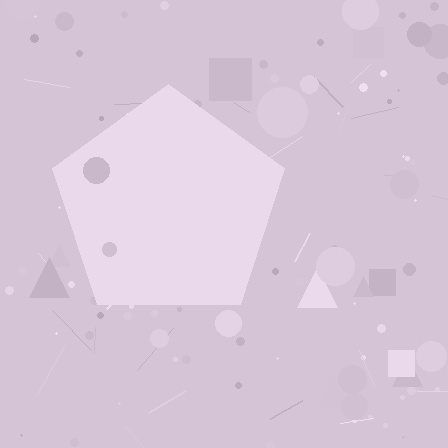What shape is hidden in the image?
A pentagon is hidden in the image.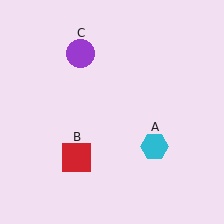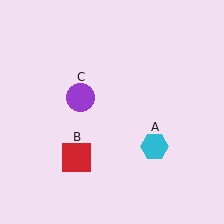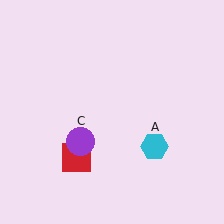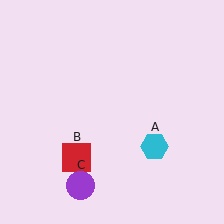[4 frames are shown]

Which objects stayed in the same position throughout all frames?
Cyan hexagon (object A) and red square (object B) remained stationary.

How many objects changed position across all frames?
1 object changed position: purple circle (object C).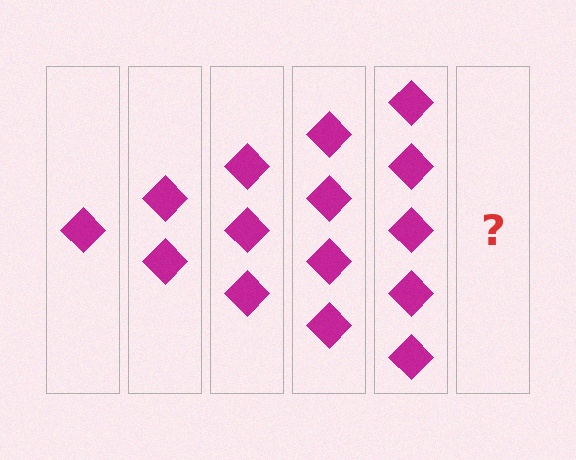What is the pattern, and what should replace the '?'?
The pattern is that each step adds one more diamond. The '?' should be 6 diamonds.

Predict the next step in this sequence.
The next step is 6 diamonds.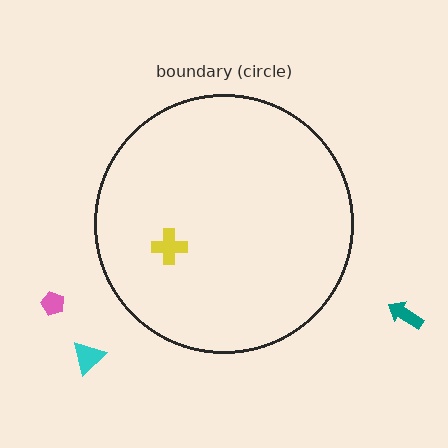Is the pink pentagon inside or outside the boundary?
Outside.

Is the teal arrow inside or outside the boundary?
Outside.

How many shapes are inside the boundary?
1 inside, 3 outside.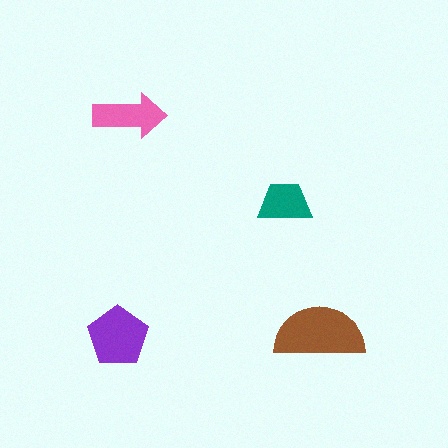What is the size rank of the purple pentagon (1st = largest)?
2nd.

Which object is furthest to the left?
The purple pentagon is leftmost.